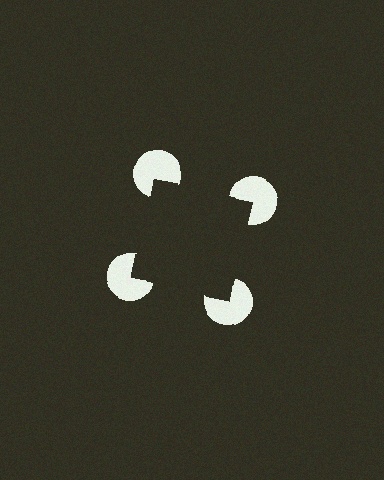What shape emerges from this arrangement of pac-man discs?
An illusory square — its edges are inferred from the aligned wedge cuts in the pac-man discs, not physically drawn.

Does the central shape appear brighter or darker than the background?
It typically appears slightly darker than the background, even though no actual brightness change is drawn.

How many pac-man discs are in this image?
There are 4 — one at each vertex of the illusory square.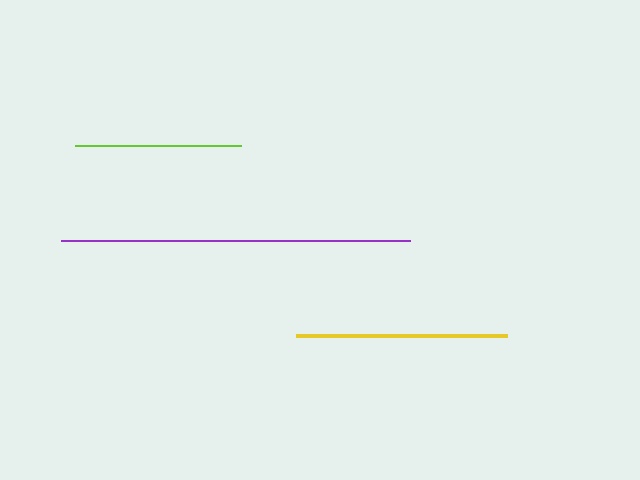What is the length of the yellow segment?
The yellow segment is approximately 210 pixels long.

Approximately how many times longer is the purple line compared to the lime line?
The purple line is approximately 2.1 times the length of the lime line.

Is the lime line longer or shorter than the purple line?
The purple line is longer than the lime line.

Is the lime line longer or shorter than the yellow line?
The yellow line is longer than the lime line.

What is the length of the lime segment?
The lime segment is approximately 166 pixels long.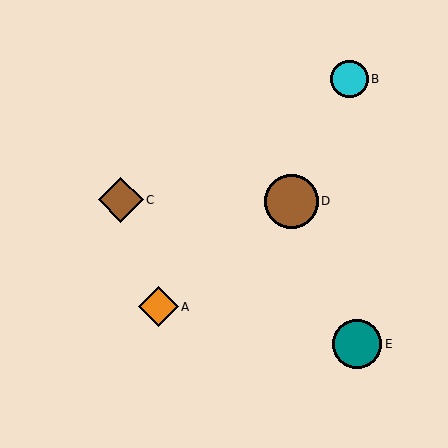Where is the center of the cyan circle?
The center of the cyan circle is at (349, 79).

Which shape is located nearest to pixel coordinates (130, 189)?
The brown diamond (labeled C) at (121, 200) is nearest to that location.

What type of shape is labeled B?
Shape B is a cyan circle.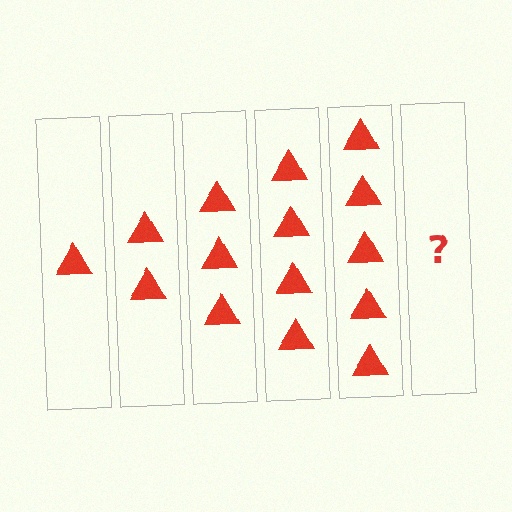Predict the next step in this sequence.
The next step is 6 triangles.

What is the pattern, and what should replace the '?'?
The pattern is that each step adds one more triangle. The '?' should be 6 triangles.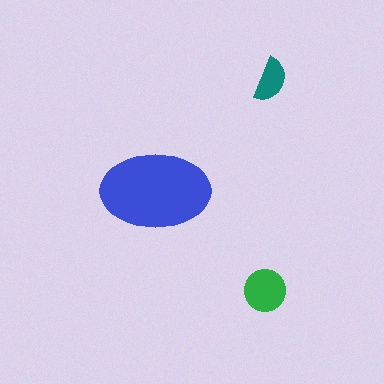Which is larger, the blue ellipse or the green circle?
The blue ellipse.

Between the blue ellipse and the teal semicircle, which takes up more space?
The blue ellipse.